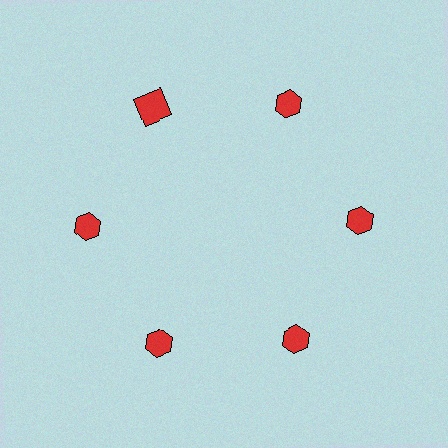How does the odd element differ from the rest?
It has a different shape: square instead of hexagon.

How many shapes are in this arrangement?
There are 6 shapes arranged in a ring pattern.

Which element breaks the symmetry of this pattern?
The red square at roughly the 11 o'clock position breaks the symmetry. All other shapes are red hexagons.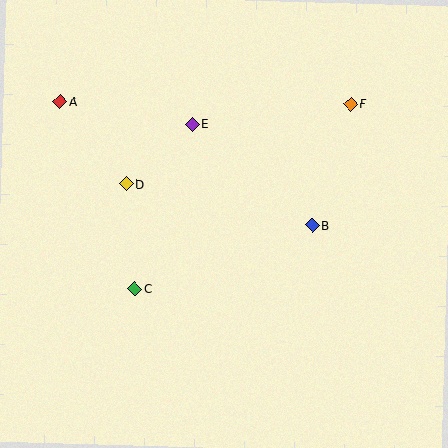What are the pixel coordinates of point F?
Point F is at (351, 104).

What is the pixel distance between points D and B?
The distance between D and B is 190 pixels.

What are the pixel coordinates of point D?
Point D is at (127, 184).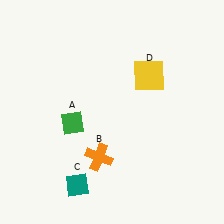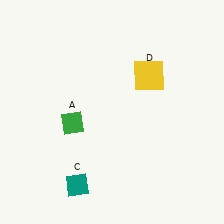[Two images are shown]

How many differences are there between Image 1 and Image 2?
There is 1 difference between the two images.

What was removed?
The orange cross (B) was removed in Image 2.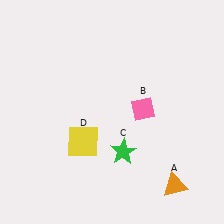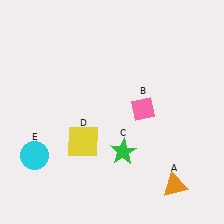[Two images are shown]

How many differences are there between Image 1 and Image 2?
There is 1 difference between the two images.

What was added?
A cyan circle (E) was added in Image 2.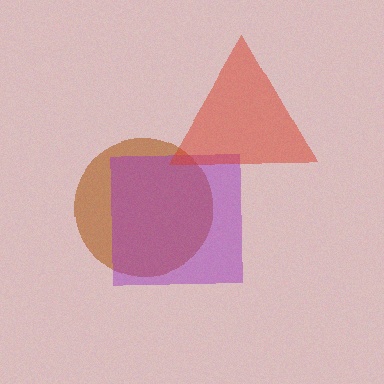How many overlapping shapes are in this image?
There are 3 overlapping shapes in the image.